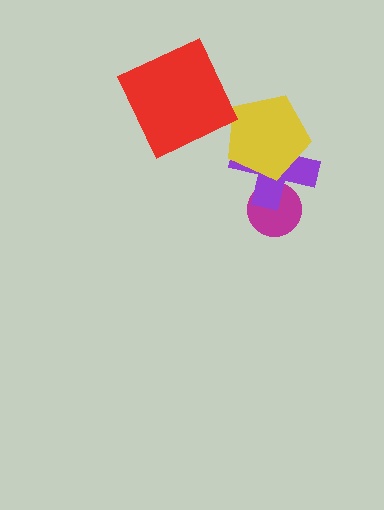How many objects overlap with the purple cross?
2 objects overlap with the purple cross.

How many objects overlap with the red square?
0 objects overlap with the red square.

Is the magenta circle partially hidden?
Yes, it is partially covered by another shape.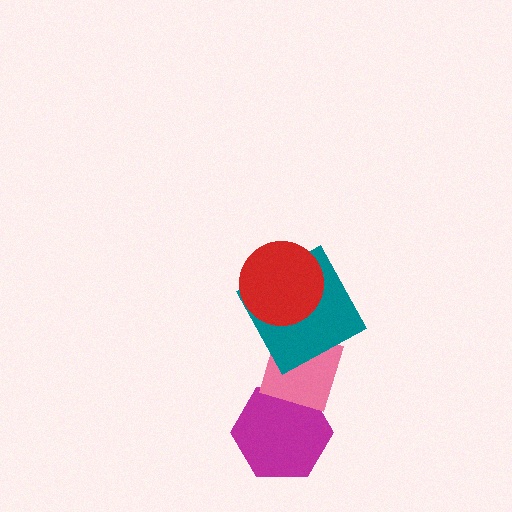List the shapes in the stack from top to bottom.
From top to bottom: the red circle, the teal square, the pink diamond, the magenta hexagon.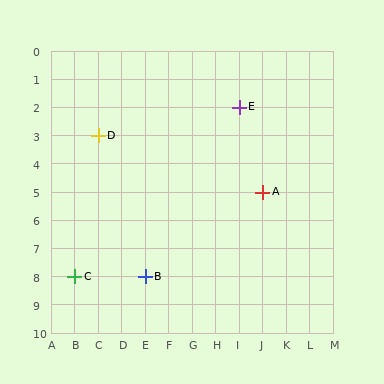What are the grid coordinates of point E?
Point E is at grid coordinates (I, 2).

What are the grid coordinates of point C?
Point C is at grid coordinates (B, 8).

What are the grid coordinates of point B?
Point B is at grid coordinates (E, 8).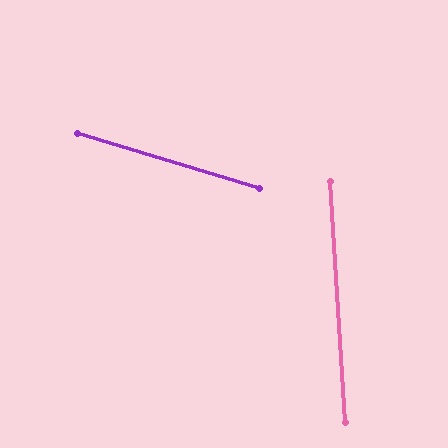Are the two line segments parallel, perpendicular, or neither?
Neither parallel nor perpendicular — they differ by about 70°.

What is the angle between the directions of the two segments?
Approximately 70 degrees.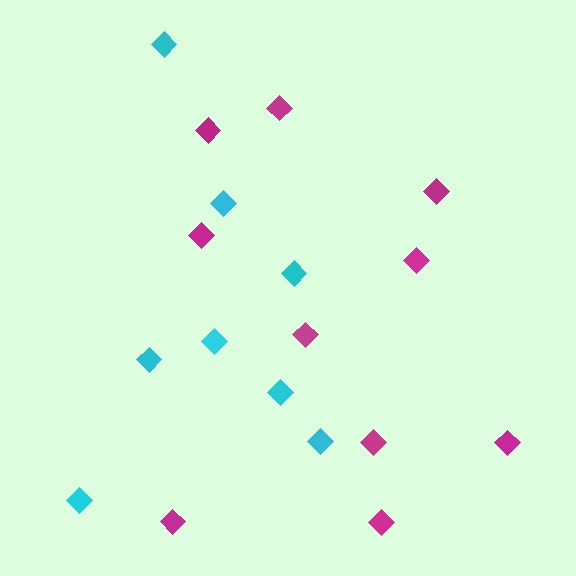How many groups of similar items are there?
There are 2 groups: one group of cyan diamonds (8) and one group of magenta diamonds (10).